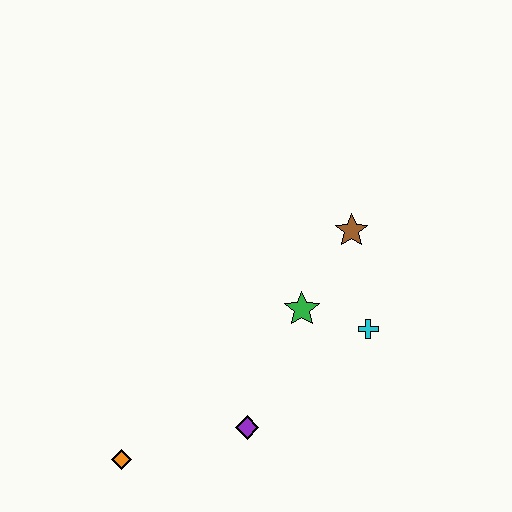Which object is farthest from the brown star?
The orange diamond is farthest from the brown star.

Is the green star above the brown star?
No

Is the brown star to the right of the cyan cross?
No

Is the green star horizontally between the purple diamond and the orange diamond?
No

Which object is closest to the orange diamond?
The purple diamond is closest to the orange diamond.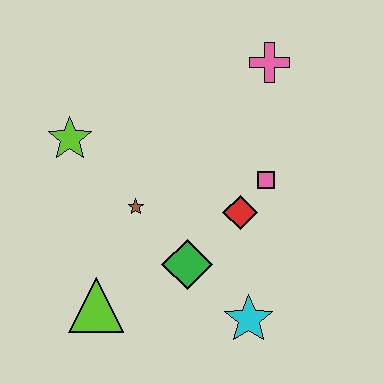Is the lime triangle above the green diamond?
No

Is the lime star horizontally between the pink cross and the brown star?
No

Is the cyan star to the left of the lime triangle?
No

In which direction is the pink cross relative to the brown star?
The pink cross is above the brown star.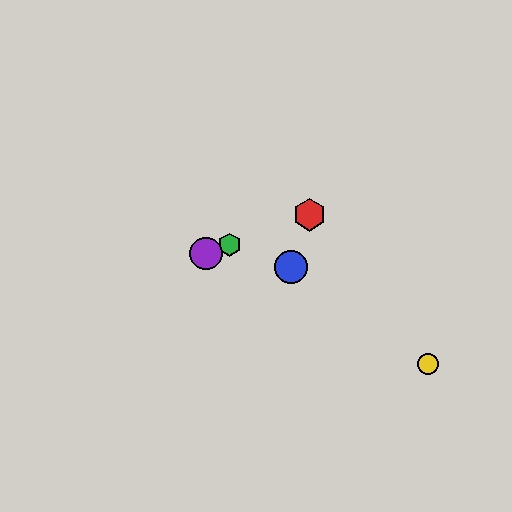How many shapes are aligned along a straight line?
3 shapes (the red hexagon, the green hexagon, the purple circle) are aligned along a straight line.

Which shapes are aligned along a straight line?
The red hexagon, the green hexagon, the purple circle are aligned along a straight line.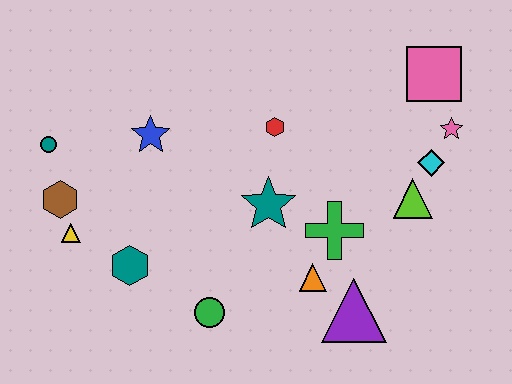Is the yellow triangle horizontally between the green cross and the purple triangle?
No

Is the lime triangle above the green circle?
Yes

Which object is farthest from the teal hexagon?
The pink square is farthest from the teal hexagon.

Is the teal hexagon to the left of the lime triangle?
Yes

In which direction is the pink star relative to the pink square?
The pink star is below the pink square.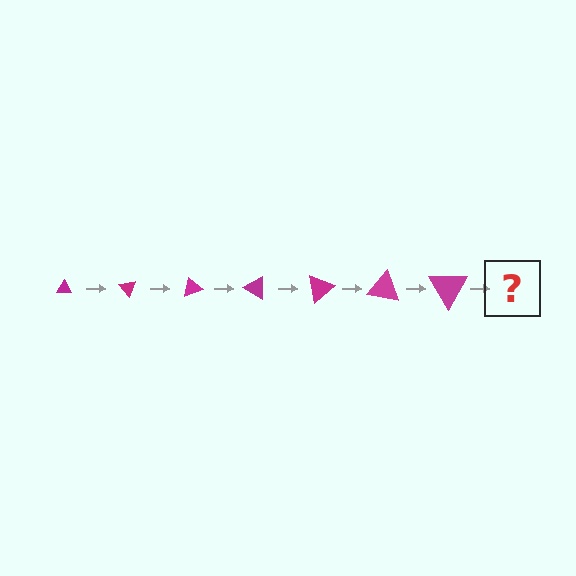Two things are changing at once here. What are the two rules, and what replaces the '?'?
The two rules are that the triangle grows larger each step and it rotates 50 degrees each step. The '?' should be a triangle, larger than the previous one and rotated 350 degrees from the start.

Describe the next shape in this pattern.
It should be a triangle, larger than the previous one and rotated 350 degrees from the start.